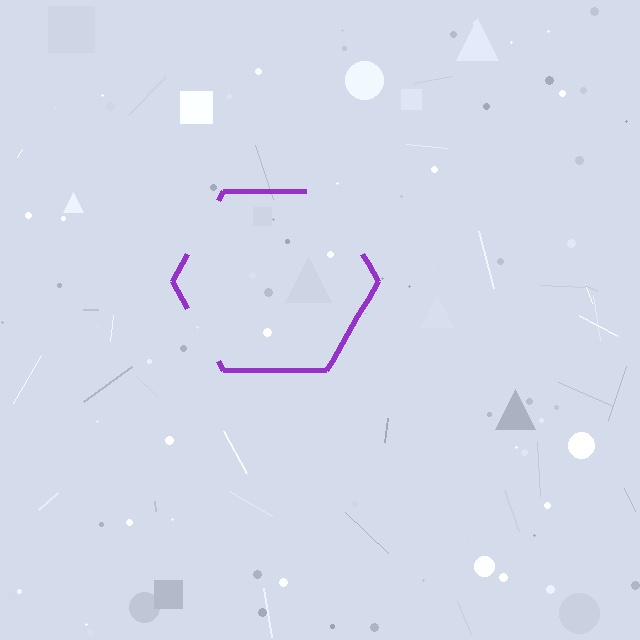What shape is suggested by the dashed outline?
The dashed outline suggests a hexagon.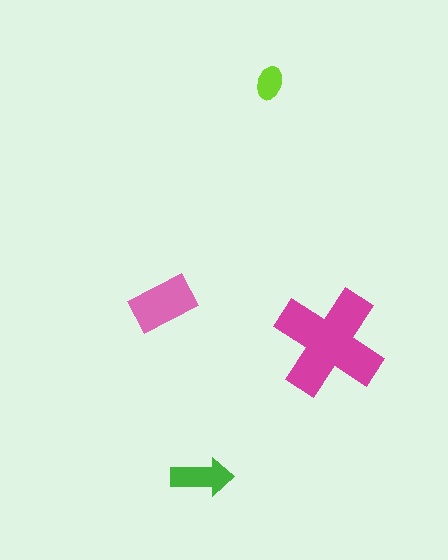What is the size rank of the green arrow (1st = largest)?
3rd.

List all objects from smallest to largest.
The lime ellipse, the green arrow, the pink rectangle, the magenta cross.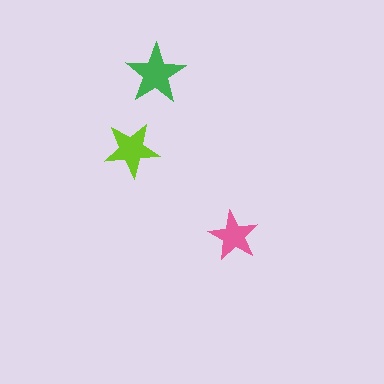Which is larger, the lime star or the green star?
The green one.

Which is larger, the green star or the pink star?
The green one.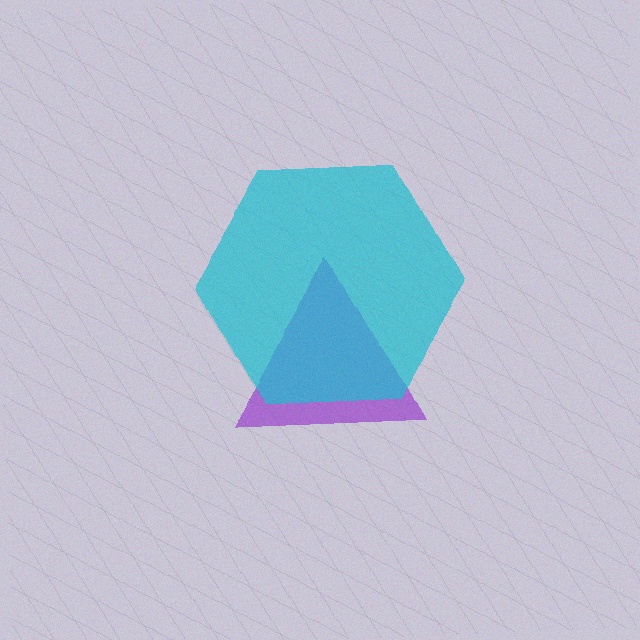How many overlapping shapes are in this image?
There are 2 overlapping shapes in the image.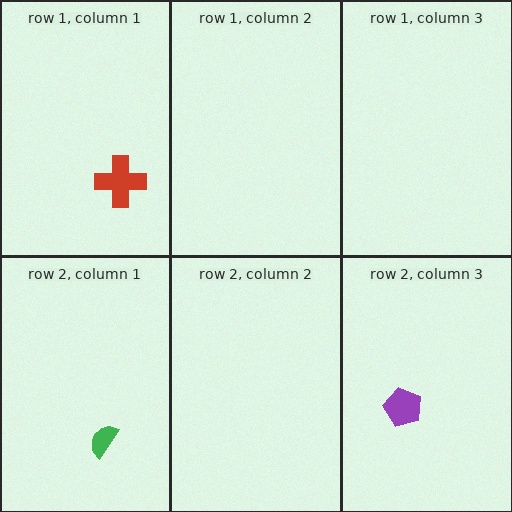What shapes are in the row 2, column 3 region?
The purple pentagon.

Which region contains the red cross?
The row 1, column 1 region.